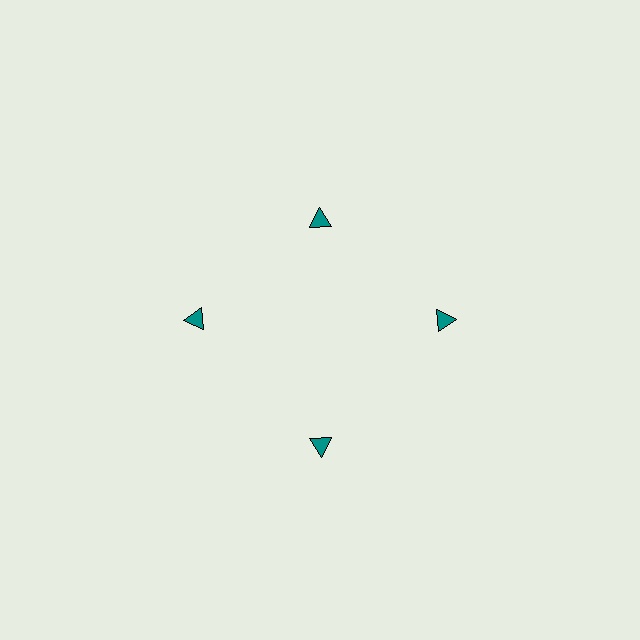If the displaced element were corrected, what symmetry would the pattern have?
It would have 4-fold rotational symmetry — the pattern would map onto itself every 90 degrees.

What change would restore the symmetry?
The symmetry would be restored by moving it outward, back onto the ring so that all 4 triangles sit at equal angles and equal distance from the center.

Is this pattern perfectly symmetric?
No. The 4 teal triangles are arranged in a ring, but one element near the 12 o'clock position is pulled inward toward the center, breaking the 4-fold rotational symmetry.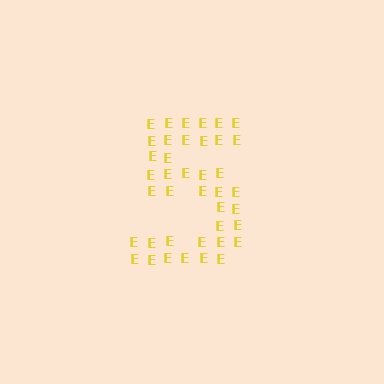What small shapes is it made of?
It is made of small letter E's.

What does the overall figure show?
The overall figure shows the digit 5.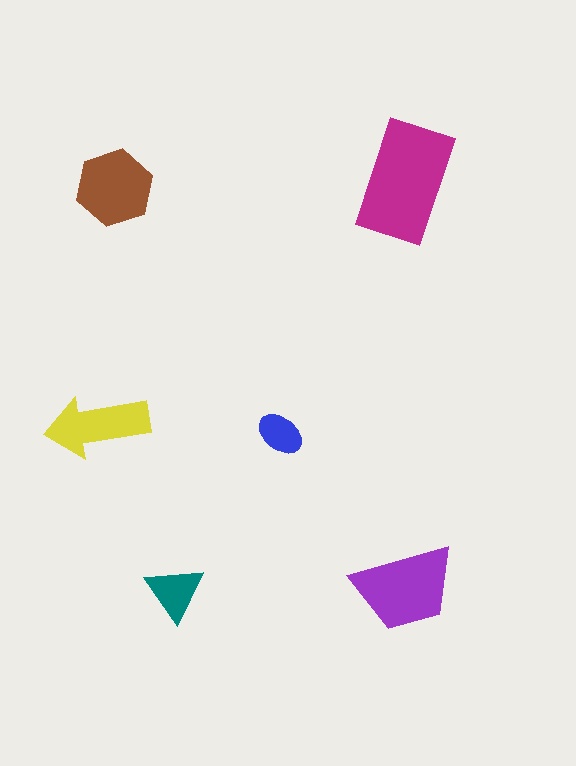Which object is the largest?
The magenta rectangle.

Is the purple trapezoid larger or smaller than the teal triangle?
Larger.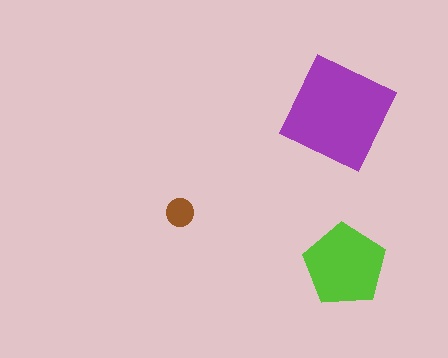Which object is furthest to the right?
The lime pentagon is rightmost.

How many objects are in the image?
There are 3 objects in the image.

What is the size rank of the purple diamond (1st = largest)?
1st.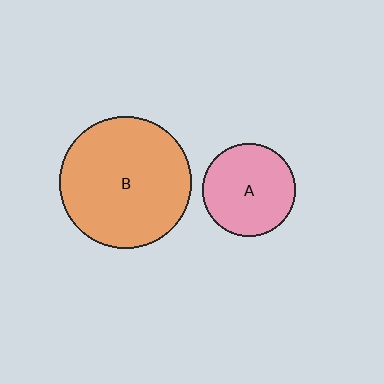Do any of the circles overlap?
No, none of the circles overlap.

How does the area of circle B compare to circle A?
Approximately 2.0 times.